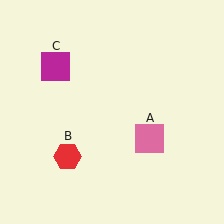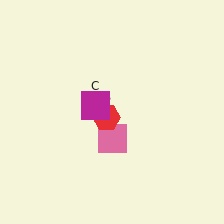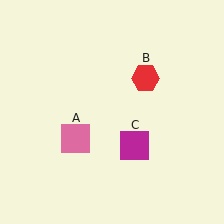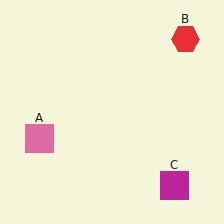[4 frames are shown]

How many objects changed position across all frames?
3 objects changed position: pink square (object A), red hexagon (object B), magenta square (object C).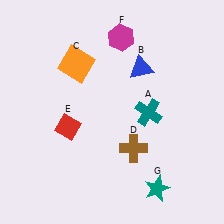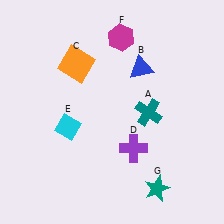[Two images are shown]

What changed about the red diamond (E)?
In Image 1, E is red. In Image 2, it changed to cyan.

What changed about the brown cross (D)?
In Image 1, D is brown. In Image 2, it changed to purple.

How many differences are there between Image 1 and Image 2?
There are 2 differences between the two images.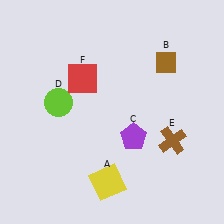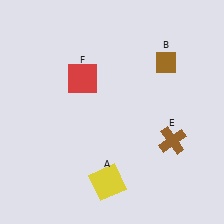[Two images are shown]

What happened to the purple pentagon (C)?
The purple pentagon (C) was removed in Image 2. It was in the bottom-right area of Image 1.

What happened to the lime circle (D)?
The lime circle (D) was removed in Image 2. It was in the top-left area of Image 1.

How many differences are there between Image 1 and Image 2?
There are 2 differences between the two images.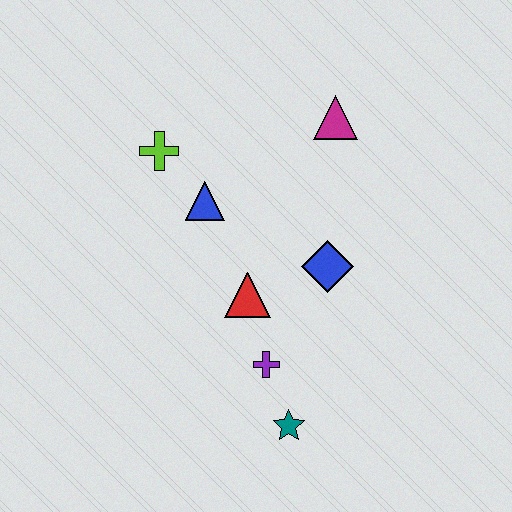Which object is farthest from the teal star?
The magenta triangle is farthest from the teal star.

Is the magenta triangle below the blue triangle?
No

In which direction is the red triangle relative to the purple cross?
The red triangle is above the purple cross.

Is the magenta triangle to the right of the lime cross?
Yes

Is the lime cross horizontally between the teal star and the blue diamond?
No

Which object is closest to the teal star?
The purple cross is closest to the teal star.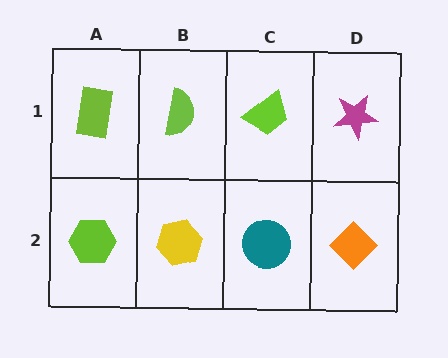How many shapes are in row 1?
4 shapes.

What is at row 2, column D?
An orange diamond.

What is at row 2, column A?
A lime hexagon.